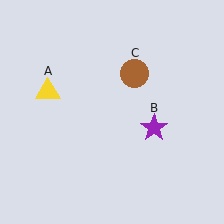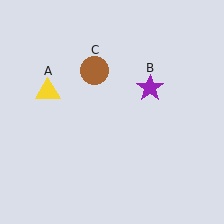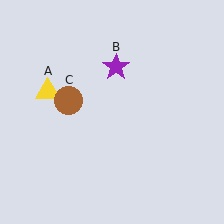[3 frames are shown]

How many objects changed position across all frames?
2 objects changed position: purple star (object B), brown circle (object C).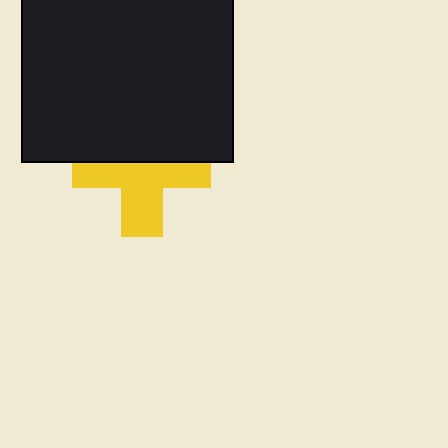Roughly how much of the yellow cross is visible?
About half of it is visible (roughly 55%).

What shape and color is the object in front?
The object in front is a black square.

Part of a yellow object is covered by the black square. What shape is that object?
It is a cross.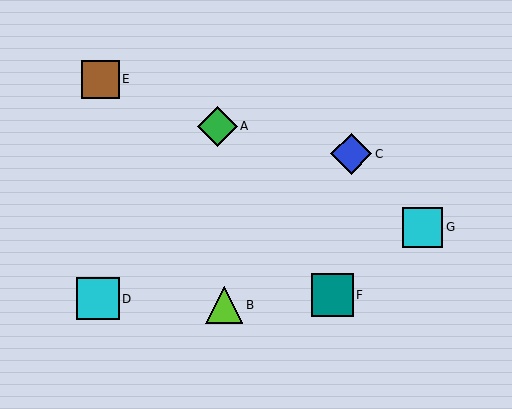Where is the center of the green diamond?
The center of the green diamond is at (217, 127).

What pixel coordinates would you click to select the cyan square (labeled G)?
Click at (422, 227) to select the cyan square G.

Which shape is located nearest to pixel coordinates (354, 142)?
The blue diamond (labeled C) at (351, 154) is nearest to that location.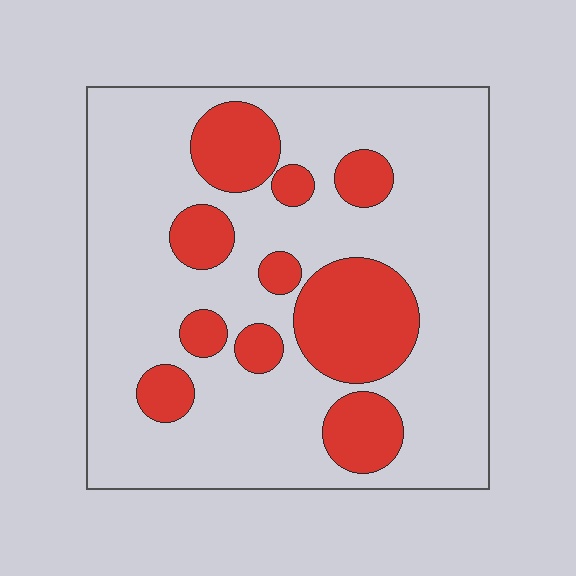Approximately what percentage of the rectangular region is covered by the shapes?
Approximately 25%.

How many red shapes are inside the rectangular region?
10.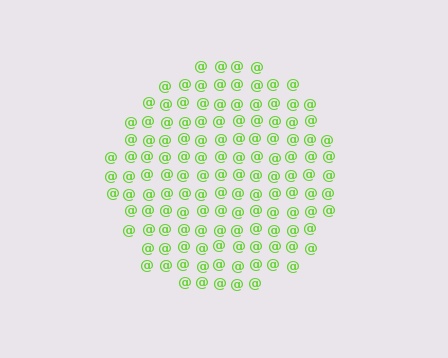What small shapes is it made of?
It is made of small at signs.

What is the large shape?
The large shape is a circle.